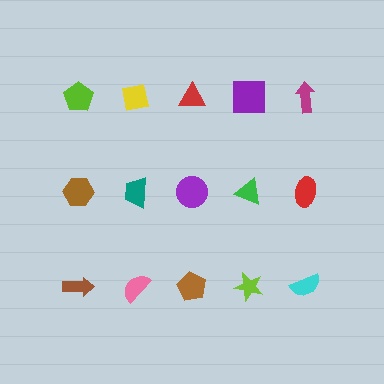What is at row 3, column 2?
A pink semicircle.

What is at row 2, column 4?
A green triangle.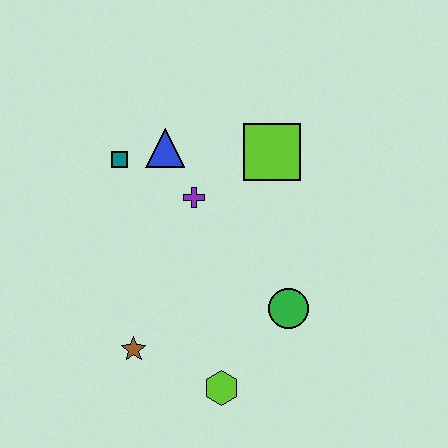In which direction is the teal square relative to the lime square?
The teal square is to the left of the lime square.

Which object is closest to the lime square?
The purple cross is closest to the lime square.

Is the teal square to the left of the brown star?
Yes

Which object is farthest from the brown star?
The lime square is farthest from the brown star.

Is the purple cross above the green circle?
Yes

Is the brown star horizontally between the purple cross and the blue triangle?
No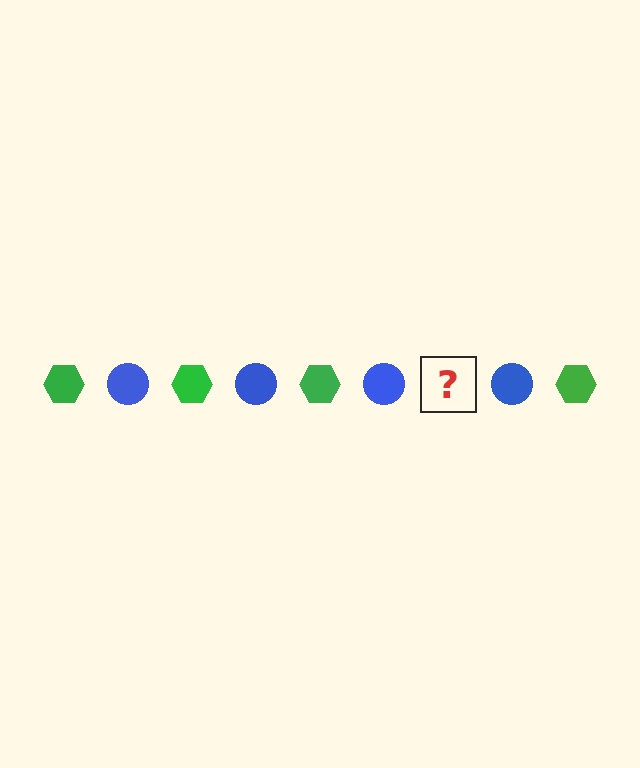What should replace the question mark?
The question mark should be replaced with a green hexagon.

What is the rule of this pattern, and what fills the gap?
The rule is that the pattern alternates between green hexagon and blue circle. The gap should be filled with a green hexagon.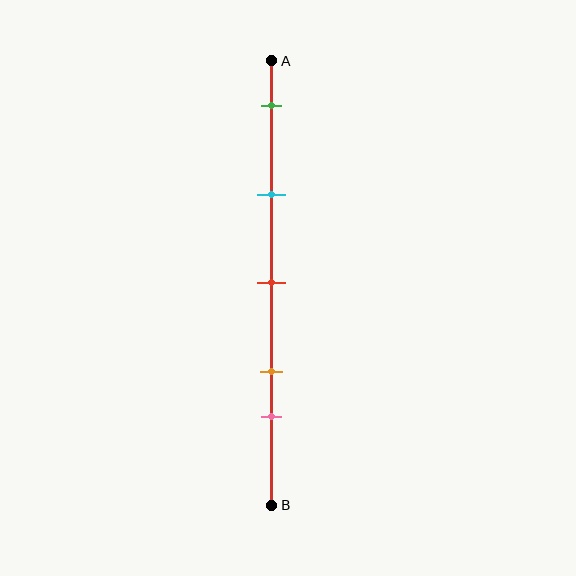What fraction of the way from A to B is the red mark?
The red mark is approximately 50% (0.5) of the way from A to B.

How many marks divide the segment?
There are 5 marks dividing the segment.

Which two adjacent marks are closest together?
The orange and pink marks are the closest adjacent pair.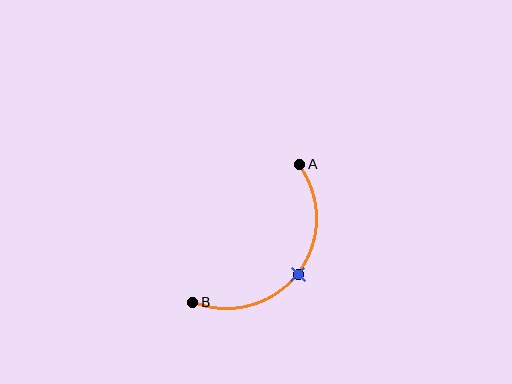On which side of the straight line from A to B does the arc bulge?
The arc bulges below and to the right of the straight line connecting A and B.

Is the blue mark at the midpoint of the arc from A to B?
Yes. The blue mark lies on the arc at equal arc-length from both A and B — it is the arc midpoint.